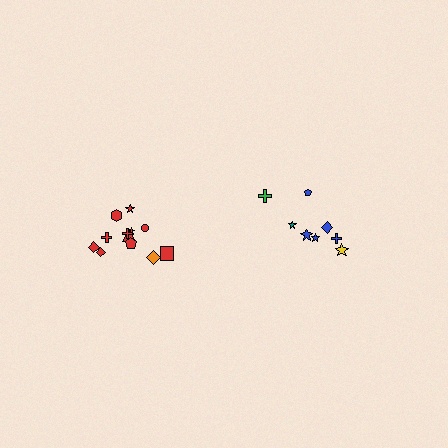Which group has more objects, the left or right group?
The left group.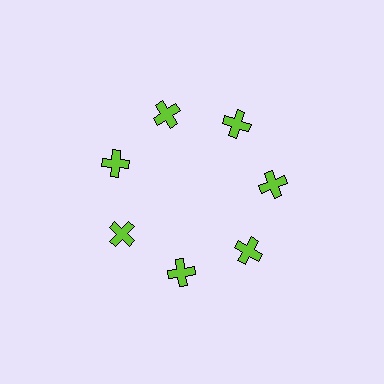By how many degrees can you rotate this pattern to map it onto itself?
The pattern maps onto itself every 51 degrees of rotation.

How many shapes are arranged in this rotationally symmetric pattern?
There are 7 shapes, arranged in 7 groups of 1.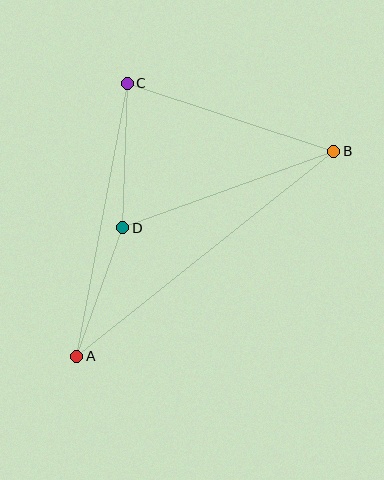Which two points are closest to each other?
Points A and D are closest to each other.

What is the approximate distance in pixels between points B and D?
The distance between B and D is approximately 225 pixels.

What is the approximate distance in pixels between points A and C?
The distance between A and C is approximately 278 pixels.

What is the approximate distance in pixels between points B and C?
The distance between B and C is approximately 218 pixels.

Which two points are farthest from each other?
Points A and B are farthest from each other.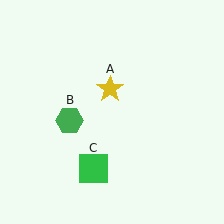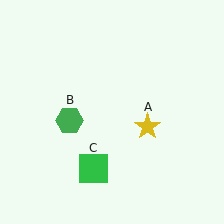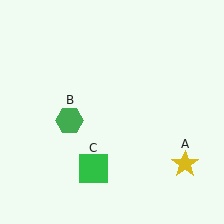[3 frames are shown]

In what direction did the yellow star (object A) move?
The yellow star (object A) moved down and to the right.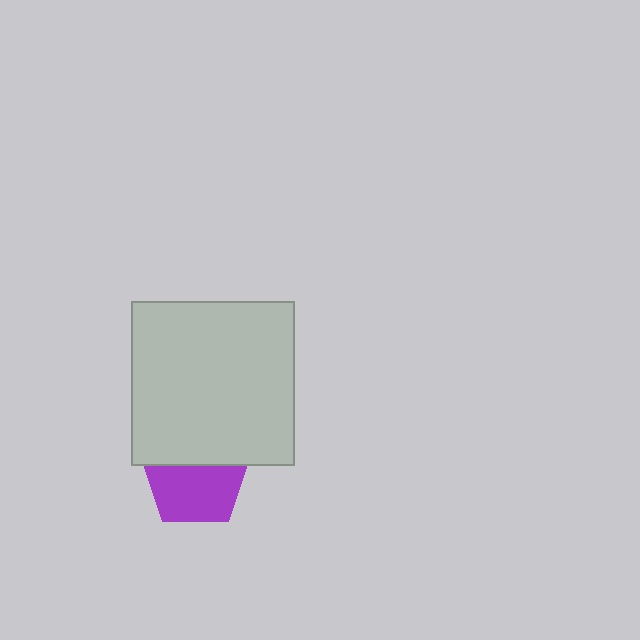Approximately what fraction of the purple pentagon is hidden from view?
Roughly 37% of the purple pentagon is hidden behind the light gray square.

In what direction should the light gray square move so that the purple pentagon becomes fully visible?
The light gray square should move up. That is the shortest direction to clear the overlap and leave the purple pentagon fully visible.